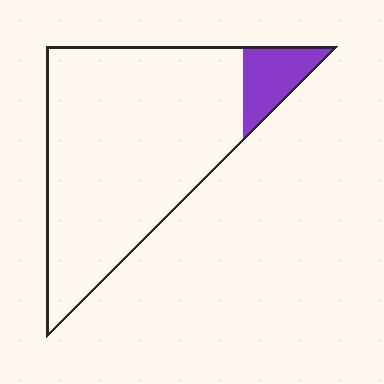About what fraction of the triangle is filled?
About one tenth (1/10).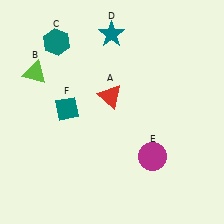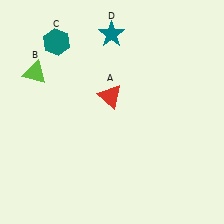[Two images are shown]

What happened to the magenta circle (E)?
The magenta circle (E) was removed in Image 2. It was in the bottom-right area of Image 1.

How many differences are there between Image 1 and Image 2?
There are 2 differences between the two images.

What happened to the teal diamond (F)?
The teal diamond (F) was removed in Image 2. It was in the top-left area of Image 1.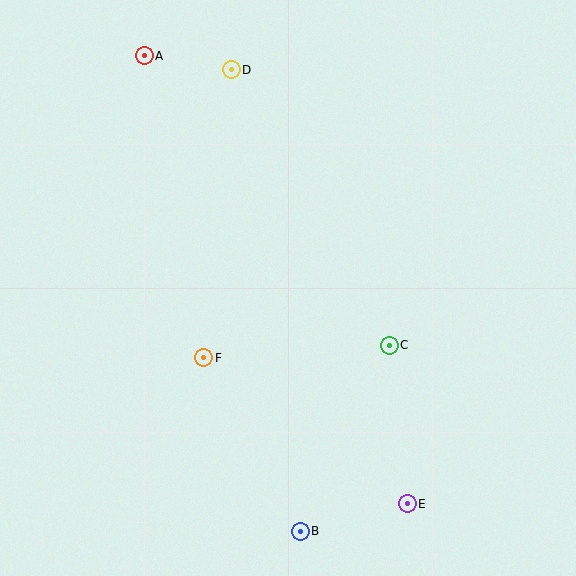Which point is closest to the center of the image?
Point F at (204, 358) is closest to the center.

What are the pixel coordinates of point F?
Point F is at (204, 358).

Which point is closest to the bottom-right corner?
Point E is closest to the bottom-right corner.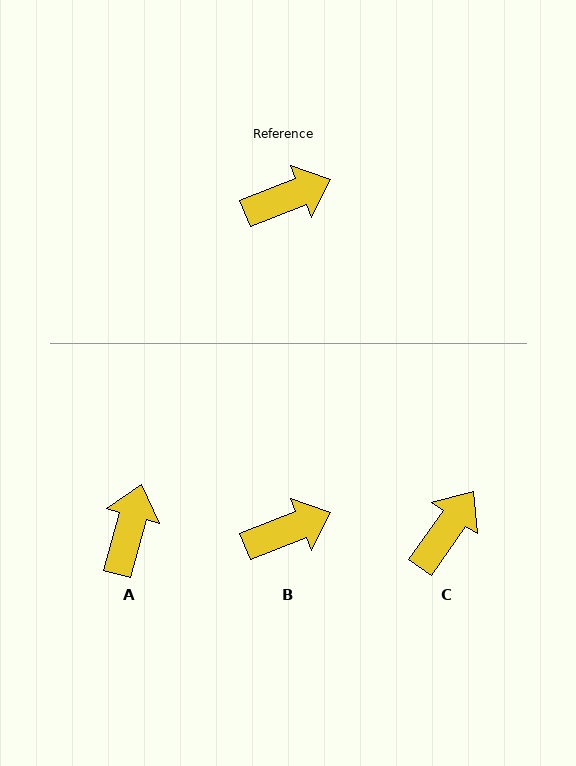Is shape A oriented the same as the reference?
No, it is off by about 53 degrees.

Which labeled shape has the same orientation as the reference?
B.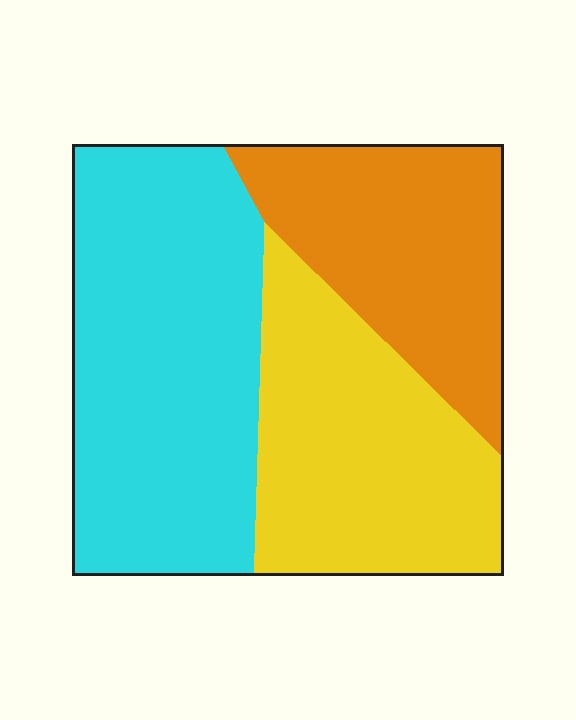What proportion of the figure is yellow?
Yellow takes up about one third (1/3) of the figure.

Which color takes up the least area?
Orange, at roughly 25%.